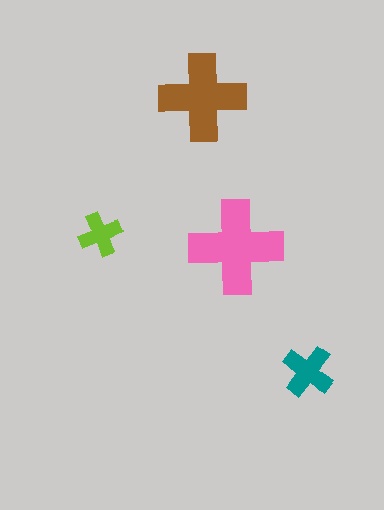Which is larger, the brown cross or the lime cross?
The brown one.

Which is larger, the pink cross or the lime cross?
The pink one.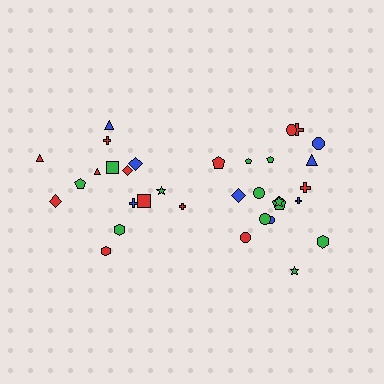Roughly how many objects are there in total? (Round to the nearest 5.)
Roughly 35 objects in total.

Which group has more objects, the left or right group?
The right group.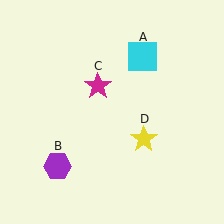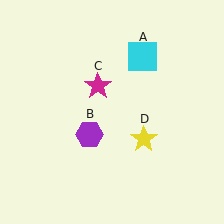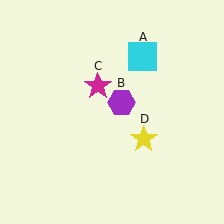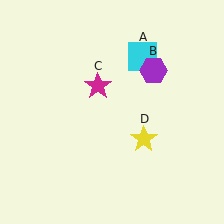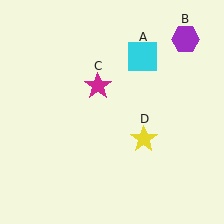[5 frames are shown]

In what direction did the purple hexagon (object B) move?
The purple hexagon (object B) moved up and to the right.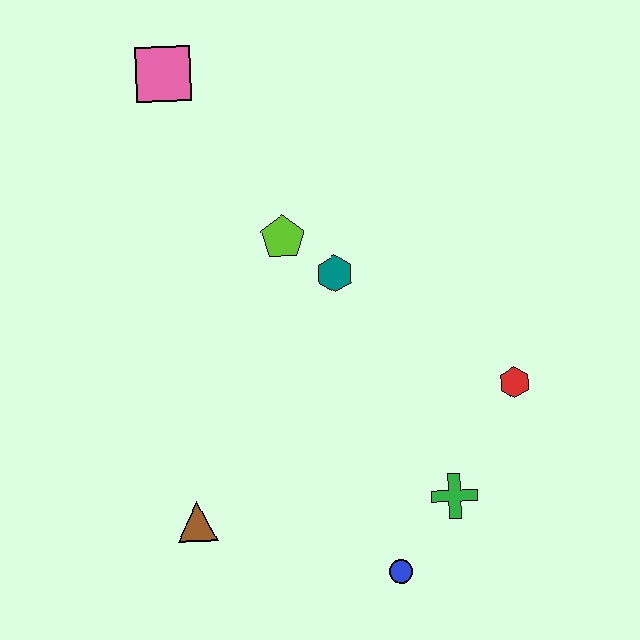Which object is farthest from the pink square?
The blue circle is farthest from the pink square.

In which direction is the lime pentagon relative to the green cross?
The lime pentagon is above the green cross.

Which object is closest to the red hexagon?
The green cross is closest to the red hexagon.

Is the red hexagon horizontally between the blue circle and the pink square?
No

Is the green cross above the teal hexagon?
No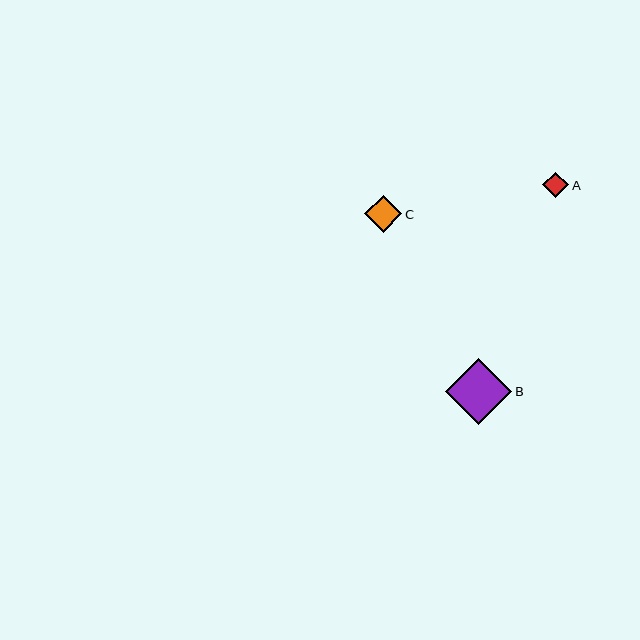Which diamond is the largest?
Diamond B is the largest with a size of approximately 66 pixels.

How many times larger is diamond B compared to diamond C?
Diamond B is approximately 1.8 times the size of diamond C.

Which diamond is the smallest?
Diamond A is the smallest with a size of approximately 26 pixels.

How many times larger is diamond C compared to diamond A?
Diamond C is approximately 1.4 times the size of diamond A.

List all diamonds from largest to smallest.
From largest to smallest: B, C, A.